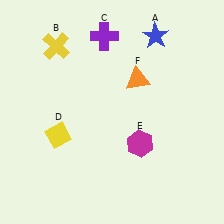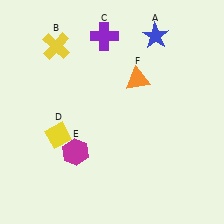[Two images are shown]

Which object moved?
The magenta hexagon (E) moved left.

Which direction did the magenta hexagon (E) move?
The magenta hexagon (E) moved left.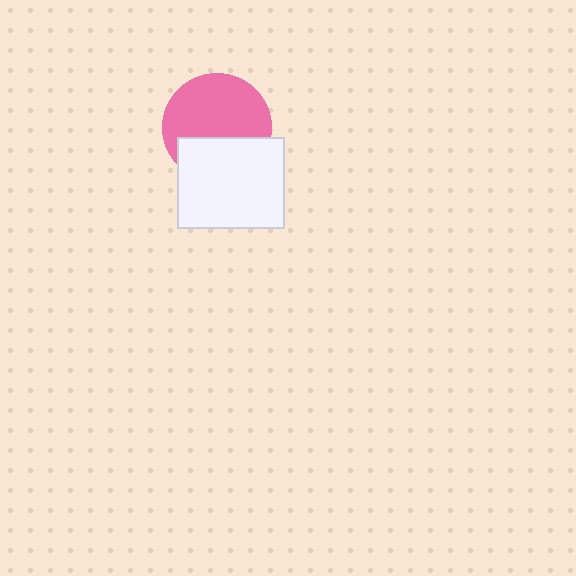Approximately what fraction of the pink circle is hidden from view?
Roughly 36% of the pink circle is hidden behind the white rectangle.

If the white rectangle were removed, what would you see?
You would see the complete pink circle.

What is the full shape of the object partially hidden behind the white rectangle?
The partially hidden object is a pink circle.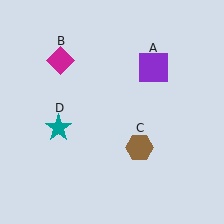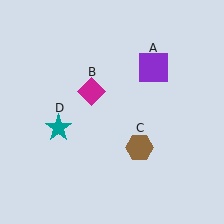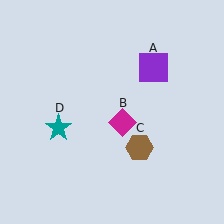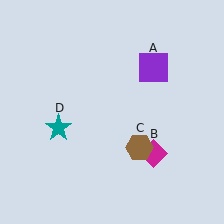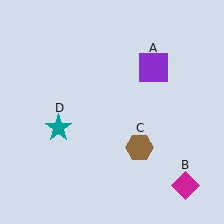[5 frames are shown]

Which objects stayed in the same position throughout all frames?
Purple square (object A) and brown hexagon (object C) and teal star (object D) remained stationary.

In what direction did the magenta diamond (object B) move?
The magenta diamond (object B) moved down and to the right.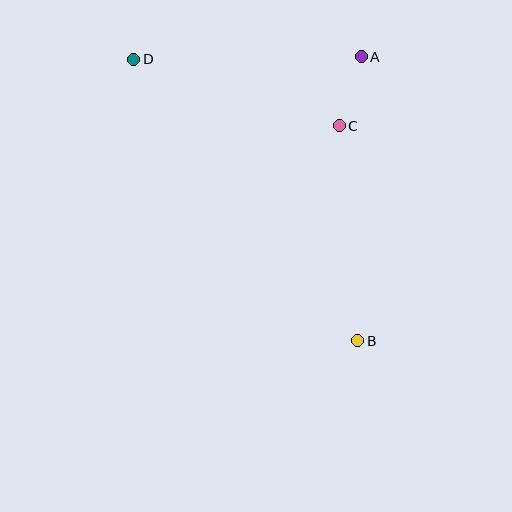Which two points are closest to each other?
Points A and C are closest to each other.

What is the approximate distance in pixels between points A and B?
The distance between A and B is approximately 284 pixels.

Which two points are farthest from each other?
Points B and D are farthest from each other.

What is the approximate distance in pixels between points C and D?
The distance between C and D is approximately 216 pixels.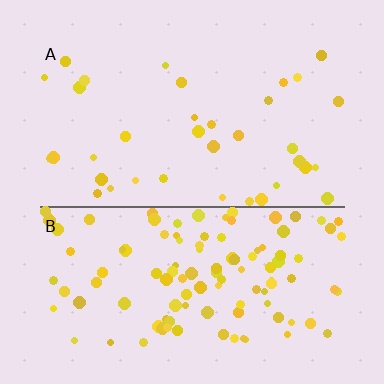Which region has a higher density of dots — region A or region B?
B (the bottom).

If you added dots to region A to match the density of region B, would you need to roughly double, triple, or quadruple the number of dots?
Approximately triple.